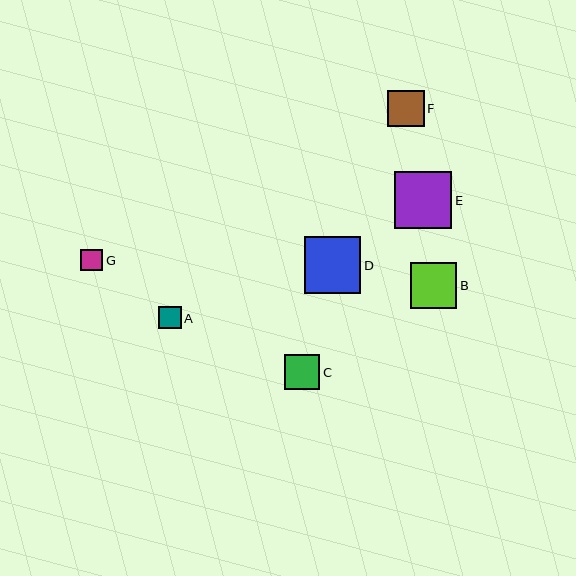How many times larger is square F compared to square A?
Square F is approximately 1.6 times the size of square A.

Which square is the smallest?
Square G is the smallest with a size of approximately 22 pixels.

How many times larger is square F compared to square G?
Square F is approximately 1.7 times the size of square G.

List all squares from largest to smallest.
From largest to smallest: E, D, B, F, C, A, G.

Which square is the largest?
Square E is the largest with a size of approximately 57 pixels.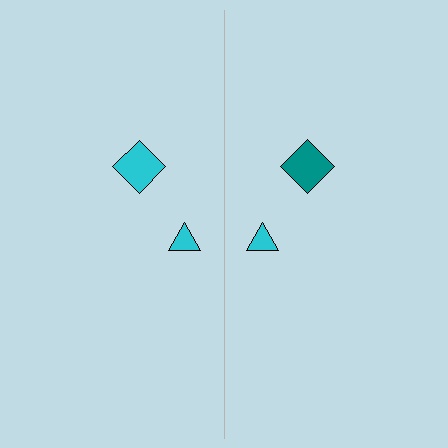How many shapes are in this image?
There are 4 shapes in this image.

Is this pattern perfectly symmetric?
No, the pattern is not perfectly symmetric. The teal diamond on the right side breaks the symmetry — its mirror counterpart is cyan.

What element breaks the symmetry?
The teal diamond on the right side breaks the symmetry — its mirror counterpart is cyan.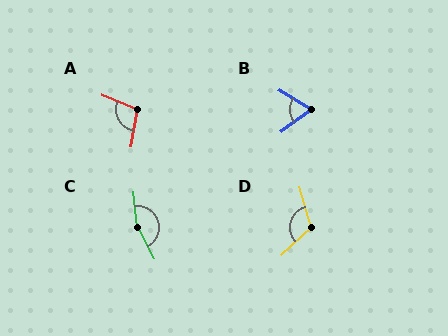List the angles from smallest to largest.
B (68°), A (103°), D (117°), C (159°).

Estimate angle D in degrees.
Approximately 117 degrees.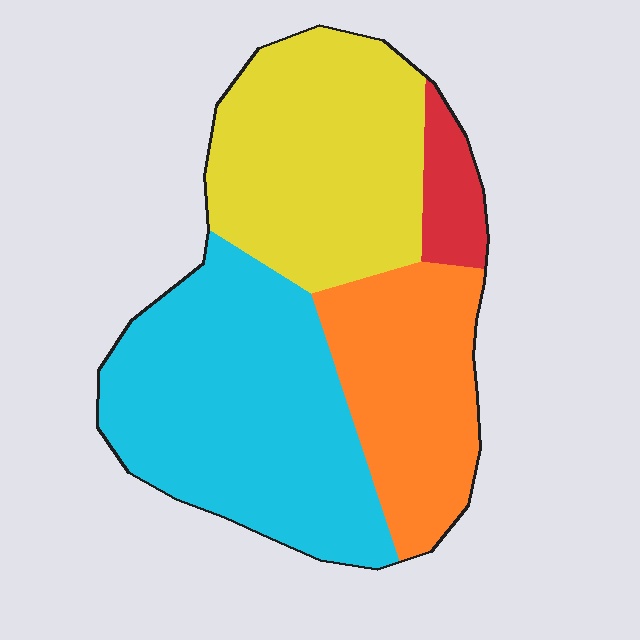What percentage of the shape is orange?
Orange takes up between a sixth and a third of the shape.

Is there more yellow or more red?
Yellow.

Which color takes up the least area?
Red, at roughly 5%.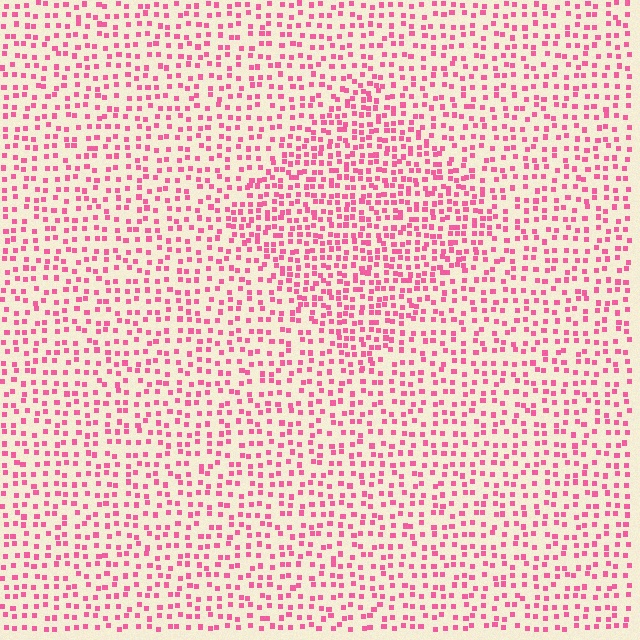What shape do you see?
I see a diamond.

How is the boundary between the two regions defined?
The boundary is defined by a change in element density (approximately 1.6x ratio). All elements are the same color, size, and shape.